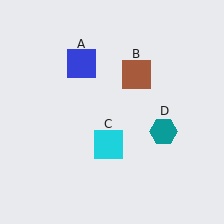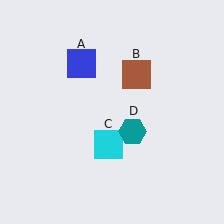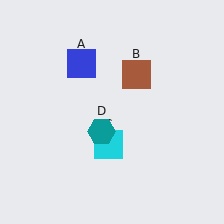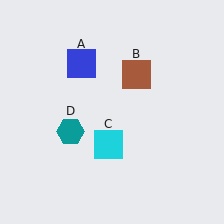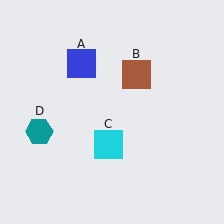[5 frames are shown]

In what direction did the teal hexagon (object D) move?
The teal hexagon (object D) moved left.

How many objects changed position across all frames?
1 object changed position: teal hexagon (object D).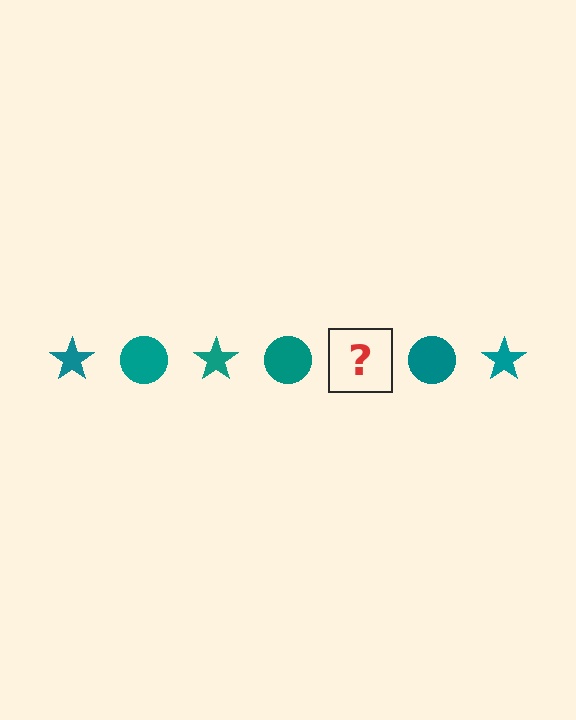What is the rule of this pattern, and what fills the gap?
The rule is that the pattern cycles through star, circle shapes in teal. The gap should be filled with a teal star.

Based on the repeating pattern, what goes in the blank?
The blank should be a teal star.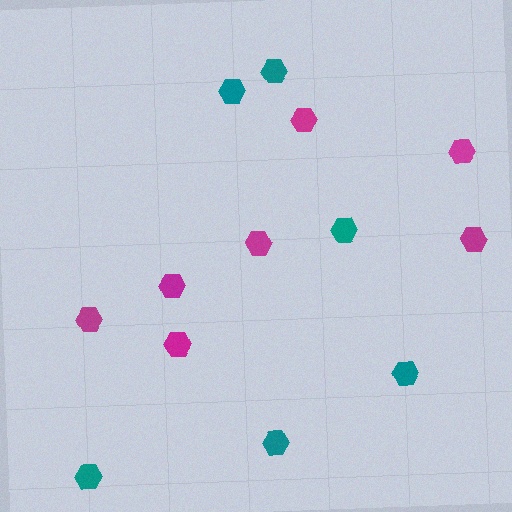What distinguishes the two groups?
There are 2 groups: one group of teal hexagons (6) and one group of magenta hexagons (7).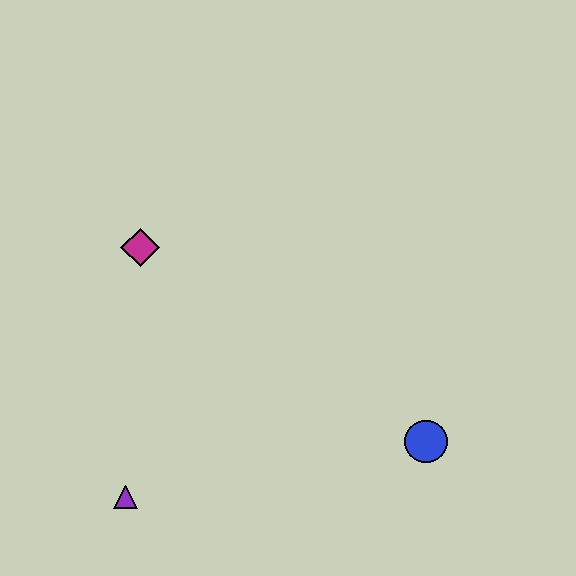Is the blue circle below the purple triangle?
No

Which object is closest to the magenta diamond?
The purple triangle is closest to the magenta diamond.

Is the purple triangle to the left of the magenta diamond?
Yes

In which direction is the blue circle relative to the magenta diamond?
The blue circle is to the right of the magenta diamond.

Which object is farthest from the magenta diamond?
The blue circle is farthest from the magenta diamond.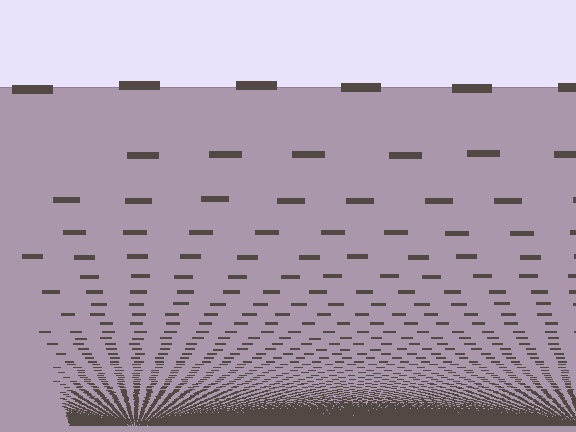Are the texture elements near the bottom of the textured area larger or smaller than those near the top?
Smaller. The gradient is inverted — elements near the bottom are smaller and denser.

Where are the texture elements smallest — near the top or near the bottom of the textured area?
Near the bottom.